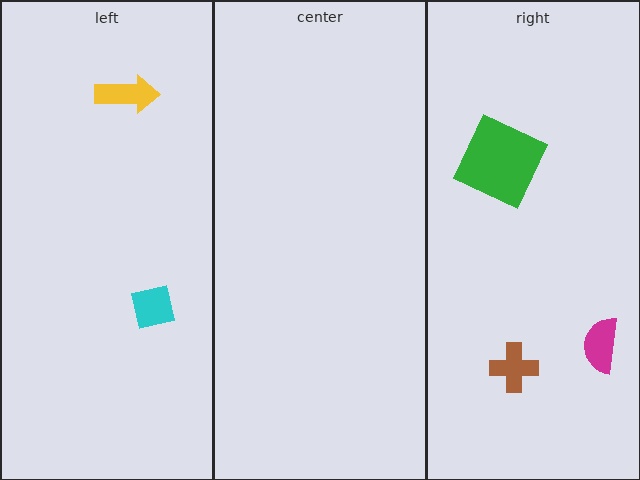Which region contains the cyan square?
The left region.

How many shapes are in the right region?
3.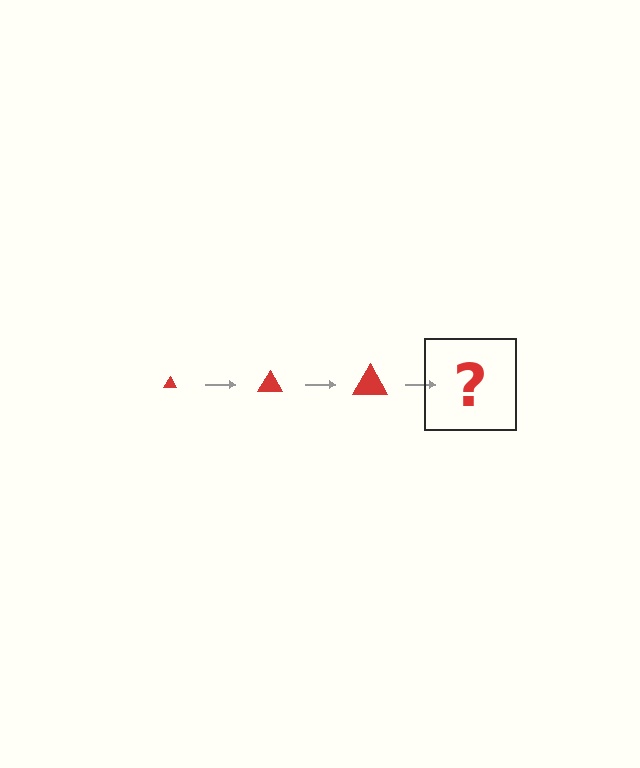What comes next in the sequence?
The next element should be a red triangle, larger than the previous one.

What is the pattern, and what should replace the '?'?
The pattern is that the triangle gets progressively larger each step. The '?' should be a red triangle, larger than the previous one.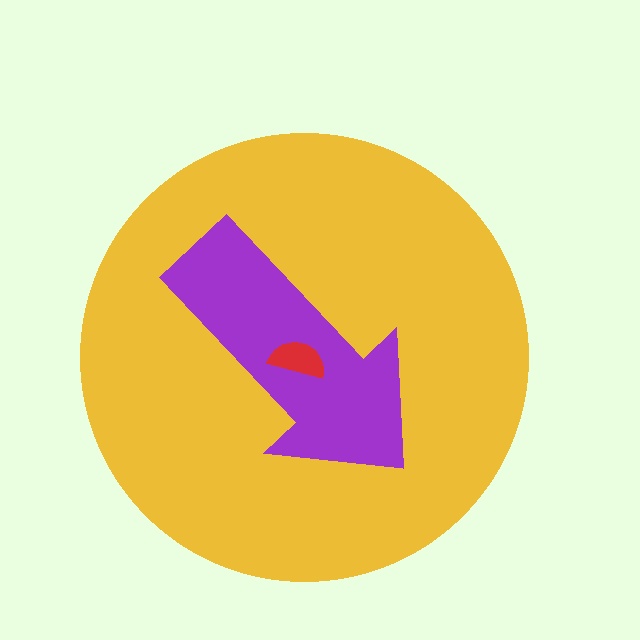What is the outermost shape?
The yellow circle.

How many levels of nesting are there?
3.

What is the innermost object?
The red semicircle.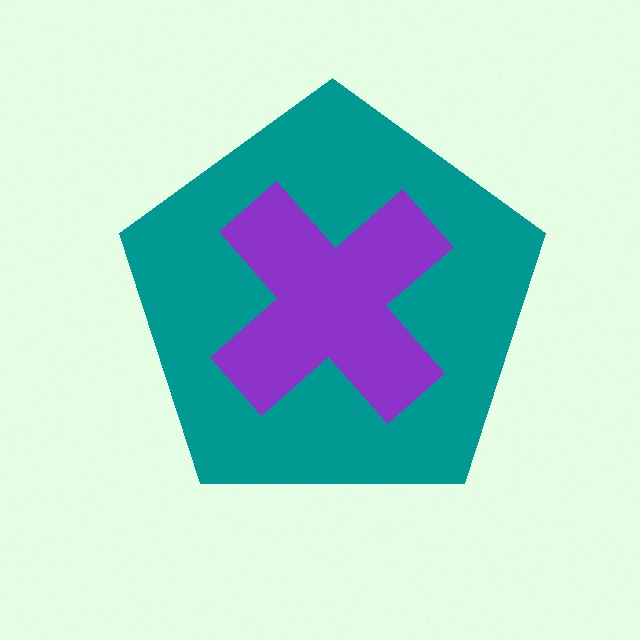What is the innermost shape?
The purple cross.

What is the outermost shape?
The teal pentagon.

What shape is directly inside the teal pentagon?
The purple cross.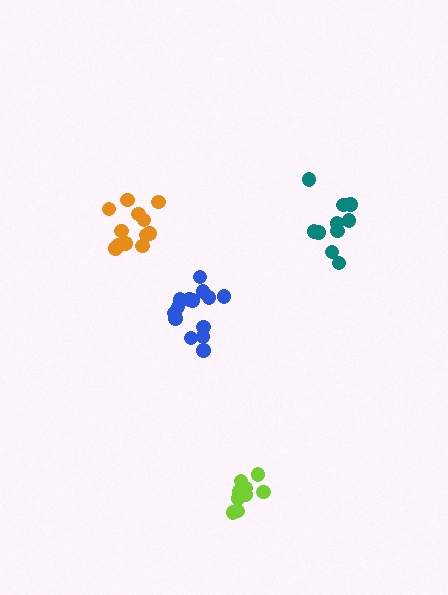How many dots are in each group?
Group 1: 9 dots, Group 2: 14 dots, Group 3: 10 dots, Group 4: 12 dots (45 total).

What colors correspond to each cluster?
The clusters are colored: lime, blue, teal, orange.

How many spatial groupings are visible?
There are 4 spatial groupings.